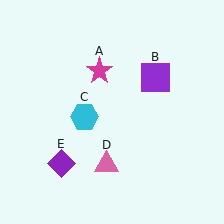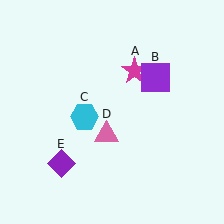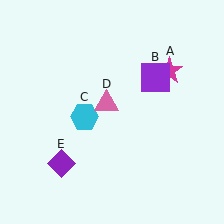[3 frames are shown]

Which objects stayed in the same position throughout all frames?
Purple square (object B) and cyan hexagon (object C) and purple diamond (object E) remained stationary.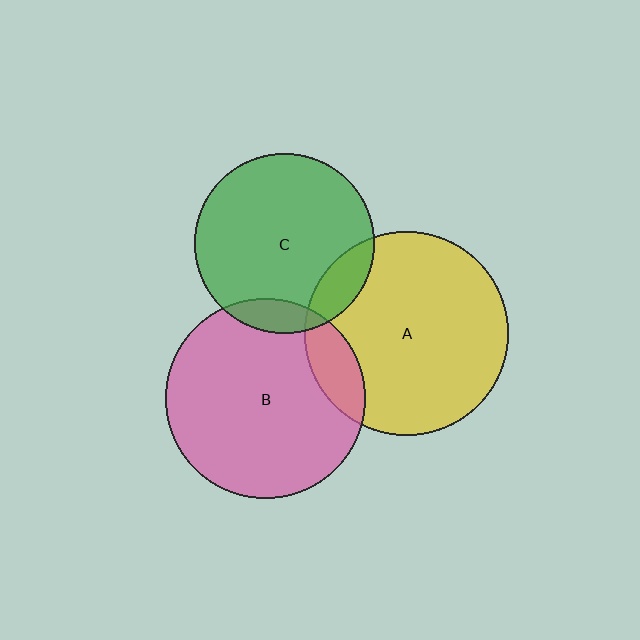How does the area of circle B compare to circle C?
Approximately 1.2 times.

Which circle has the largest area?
Circle A (yellow).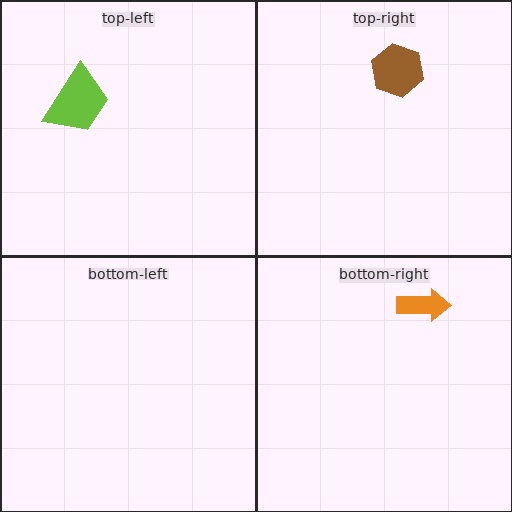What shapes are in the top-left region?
The lime trapezoid.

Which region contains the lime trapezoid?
The top-left region.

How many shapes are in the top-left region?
1.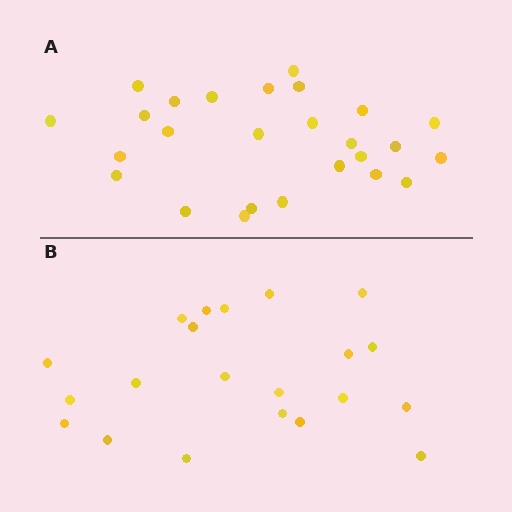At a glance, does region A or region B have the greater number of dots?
Region A (the top region) has more dots.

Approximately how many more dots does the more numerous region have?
Region A has about 5 more dots than region B.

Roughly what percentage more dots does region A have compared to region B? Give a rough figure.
About 25% more.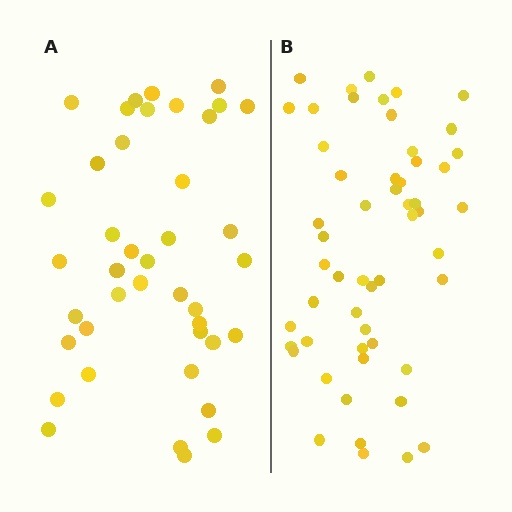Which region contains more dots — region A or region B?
Region B (the right region) has more dots.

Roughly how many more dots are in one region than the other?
Region B has approximately 15 more dots than region A.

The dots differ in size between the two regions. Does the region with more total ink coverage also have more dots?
No. Region A has more total ink coverage because its dots are larger, but region B actually contains more individual dots. Total area can be misleading — the number of items is what matters here.